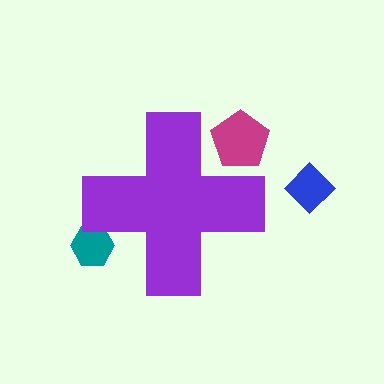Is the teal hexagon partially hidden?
Yes, the teal hexagon is partially hidden behind the purple cross.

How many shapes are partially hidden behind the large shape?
2 shapes are partially hidden.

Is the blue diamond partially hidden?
No, the blue diamond is fully visible.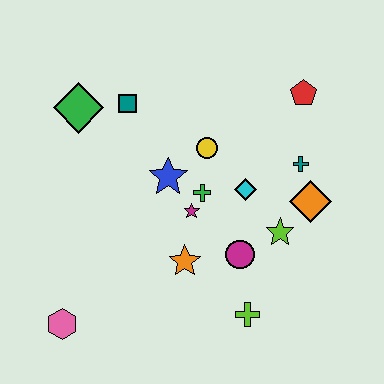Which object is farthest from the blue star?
The pink hexagon is farthest from the blue star.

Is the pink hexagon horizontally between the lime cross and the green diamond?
No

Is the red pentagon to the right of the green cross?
Yes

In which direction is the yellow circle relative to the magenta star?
The yellow circle is above the magenta star.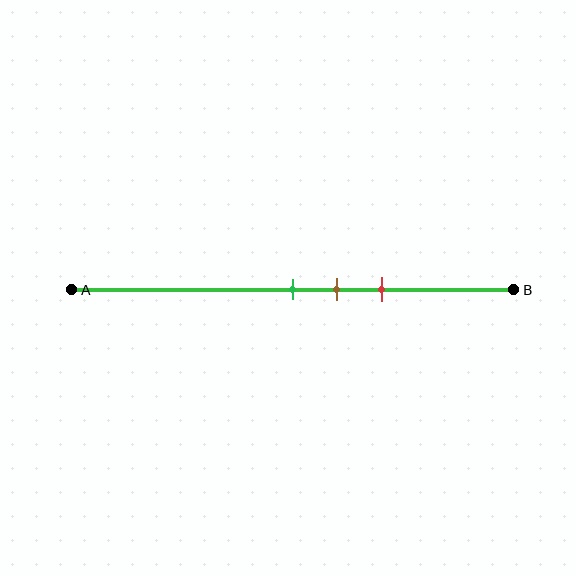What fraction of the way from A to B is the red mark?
The red mark is approximately 70% (0.7) of the way from A to B.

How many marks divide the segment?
There are 3 marks dividing the segment.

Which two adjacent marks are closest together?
The green and brown marks are the closest adjacent pair.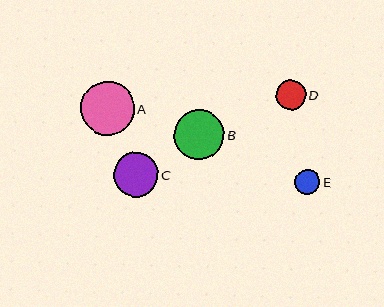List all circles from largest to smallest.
From largest to smallest: A, B, C, D, E.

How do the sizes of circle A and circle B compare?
Circle A and circle B are approximately the same size.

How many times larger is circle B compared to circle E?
Circle B is approximately 2.0 times the size of circle E.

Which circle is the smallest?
Circle E is the smallest with a size of approximately 26 pixels.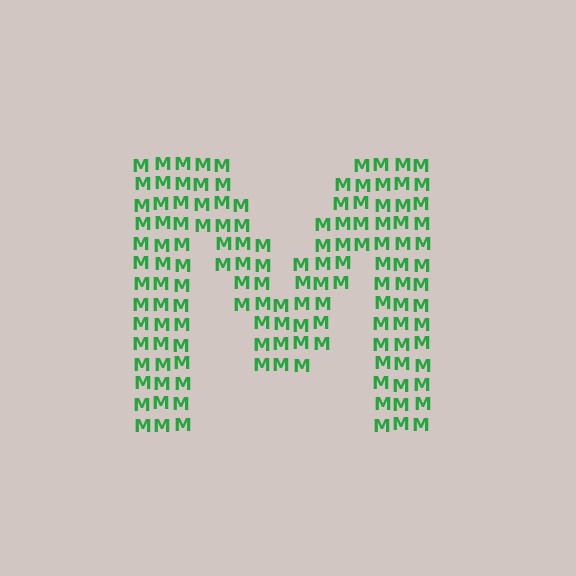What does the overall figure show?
The overall figure shows the letter M.